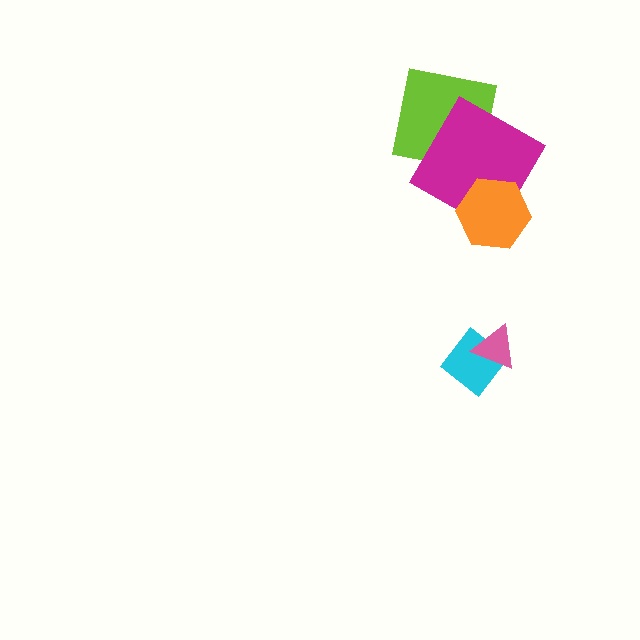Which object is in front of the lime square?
The magenta square is in front of the lime square.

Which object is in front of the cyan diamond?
The pink triangle is in front of the cyan diamond.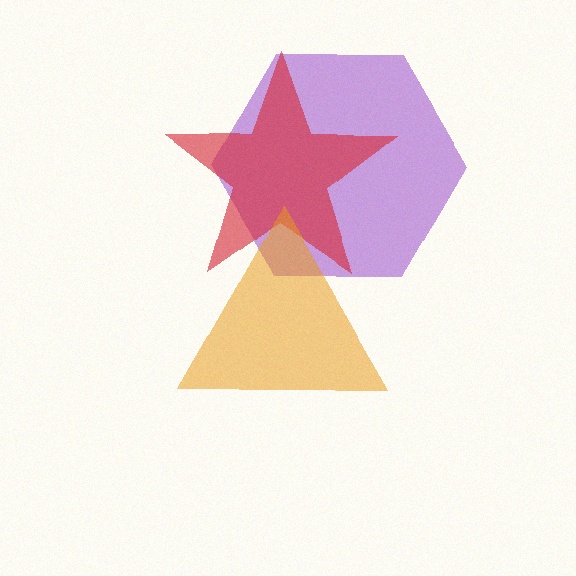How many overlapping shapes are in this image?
There are 3 overlapping shapes in the image.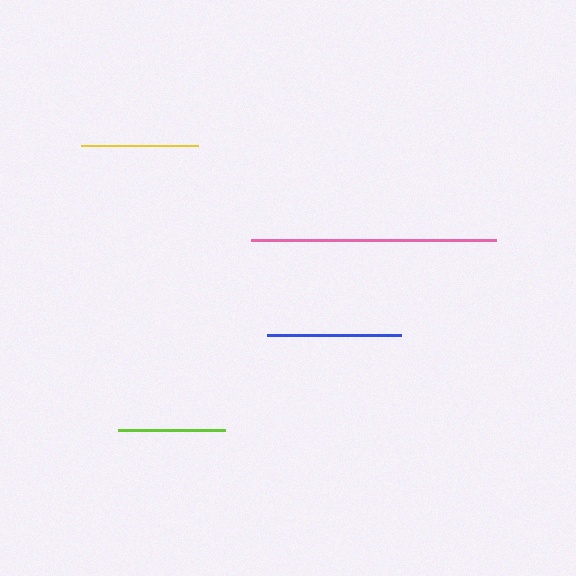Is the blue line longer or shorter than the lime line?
The blue line is longer than the lime line.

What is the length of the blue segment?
The blue segment is approximately 134 pixels long.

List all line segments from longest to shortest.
From longest to shortest: pink, blue, yellow, lime.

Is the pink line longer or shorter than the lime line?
The pink line is longer than the lime line.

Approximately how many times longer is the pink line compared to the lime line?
The pink line is approximately 2.3 times the length of the lime line.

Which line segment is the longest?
The pink line is the longest at approximately 245 pixels.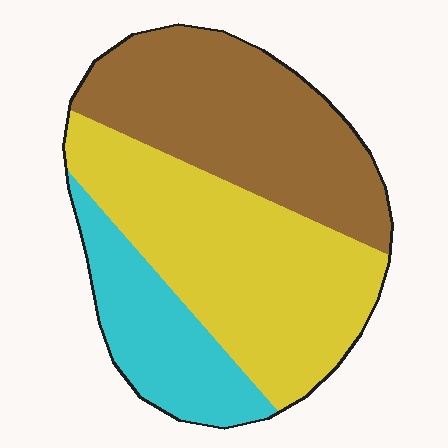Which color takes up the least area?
Cyan, at roughly 20%.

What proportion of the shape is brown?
Brown takes up between a third and a half of the shape.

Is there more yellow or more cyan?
Yellow.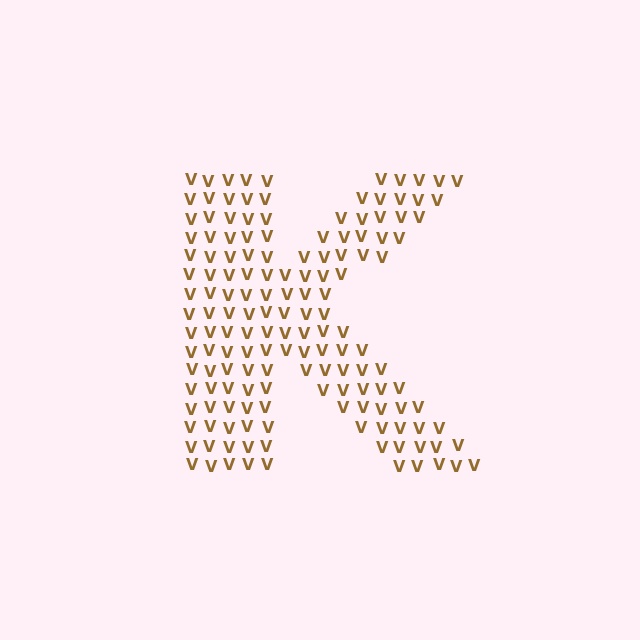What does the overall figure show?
The overall figure shows the letter K.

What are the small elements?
The small elements are letter V's.